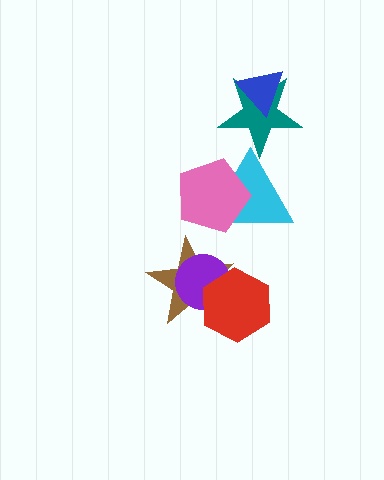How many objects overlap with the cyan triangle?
2 objects overlap with the cyan triangle.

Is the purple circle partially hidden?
Yes, it is partially covered by another shape.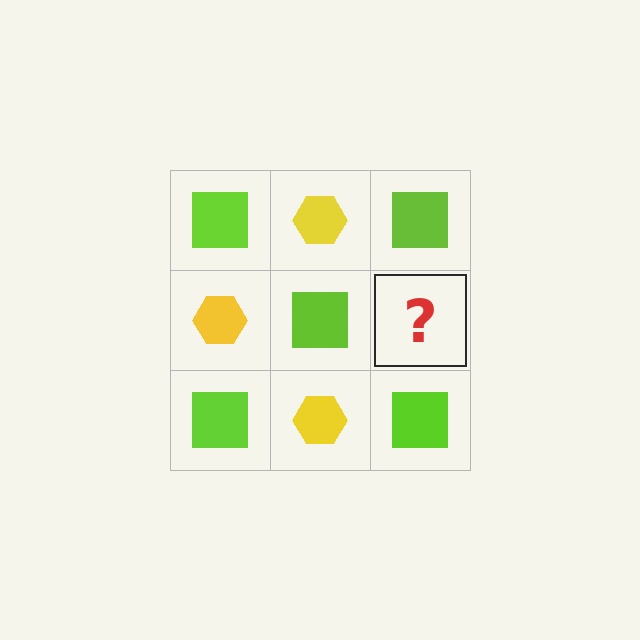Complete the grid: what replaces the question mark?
The question mark should be replaced with a yellow hexagon.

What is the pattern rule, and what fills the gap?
The rule is that it alternates lime square and yellow hexagon in a checkerboard pattern. The gap should be filled with a yellow hexagon.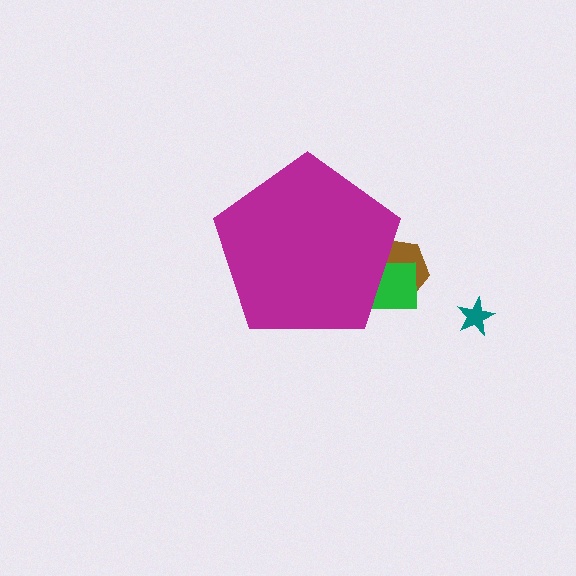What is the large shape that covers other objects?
A magenta pentagon.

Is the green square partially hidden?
Yes, the green square is partially hidden behind the magenta pentagon.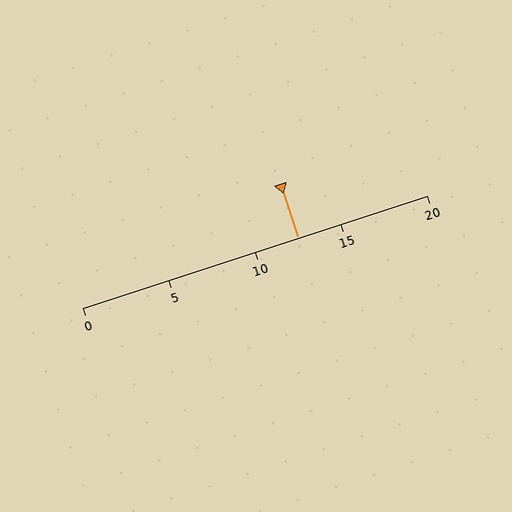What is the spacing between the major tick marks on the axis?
The major ticks are spaced 5 apart.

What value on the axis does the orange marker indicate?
The marker indicates approximately 12.5.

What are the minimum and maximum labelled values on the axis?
The axis runs from 0 to 20.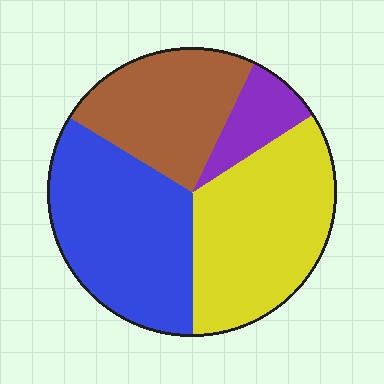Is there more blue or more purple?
Blue.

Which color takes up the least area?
Purple, at roughly 10%.